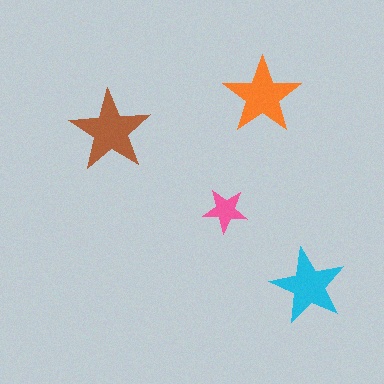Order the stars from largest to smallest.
the brown one, the orange one, the cyan one, the pink one.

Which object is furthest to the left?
The brown star is leftmost.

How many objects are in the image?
There are 4 objects in the image.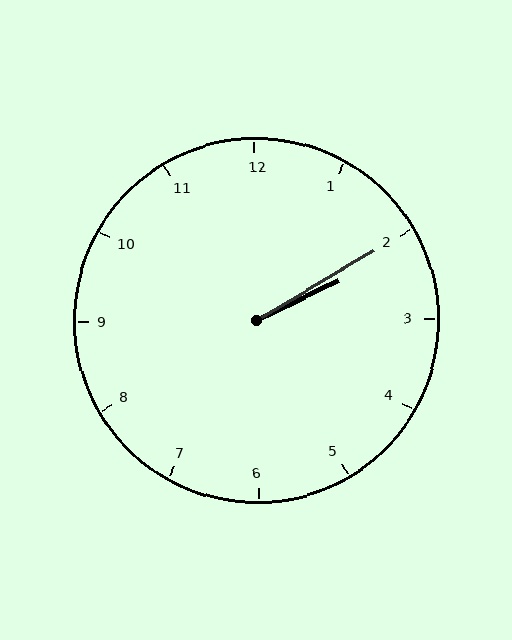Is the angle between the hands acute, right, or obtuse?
It is acute.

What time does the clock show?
2:10.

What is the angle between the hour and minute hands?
Approximately 5 degrees.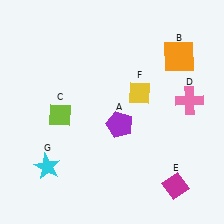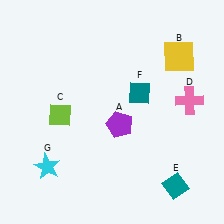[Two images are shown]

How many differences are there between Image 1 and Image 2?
There are 3 differences between the two images.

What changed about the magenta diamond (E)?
In Image 1, E is magenta. In Image 2, it changed to teal.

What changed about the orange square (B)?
In Image 1, B is orange. In Image 2, it changed to yellow.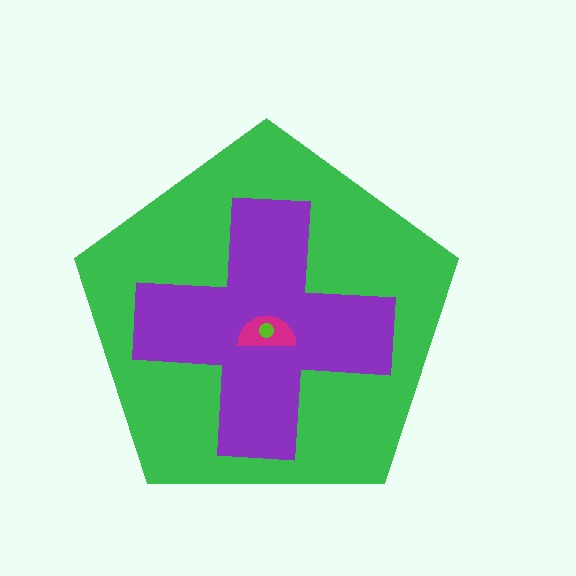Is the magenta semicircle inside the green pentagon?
Yes.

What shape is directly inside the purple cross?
The magenta semicircle.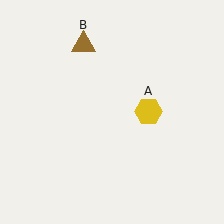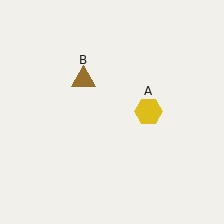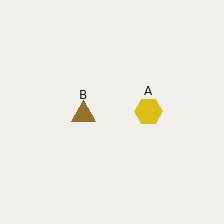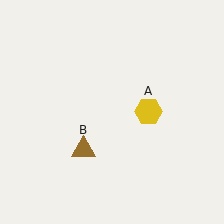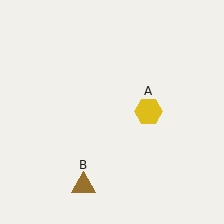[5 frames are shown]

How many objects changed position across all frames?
1 object changed position: brown triangle (object B).